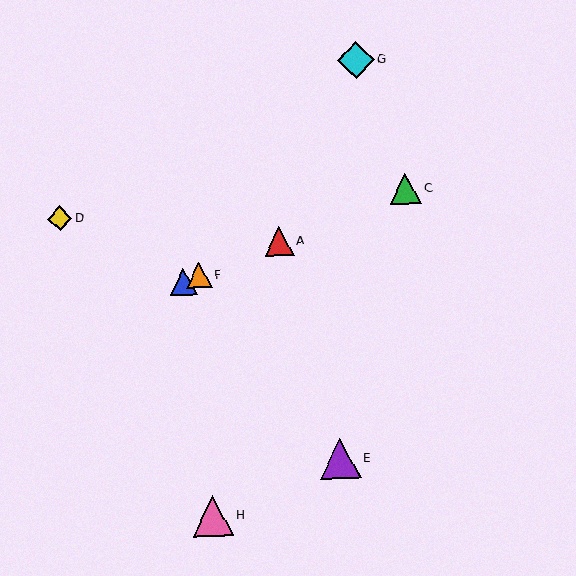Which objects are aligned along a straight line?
Objects A, B, C, F are aligned along a straight line.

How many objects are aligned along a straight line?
4 objects (A, B, C, F) are aligned along a straight line.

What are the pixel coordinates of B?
Object B is at (183, 282).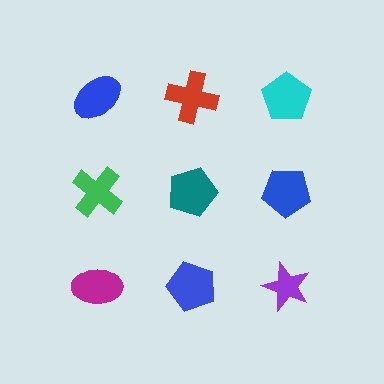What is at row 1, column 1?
A blue ellipse.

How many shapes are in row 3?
3 shapes.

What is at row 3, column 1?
A magenta ellipse.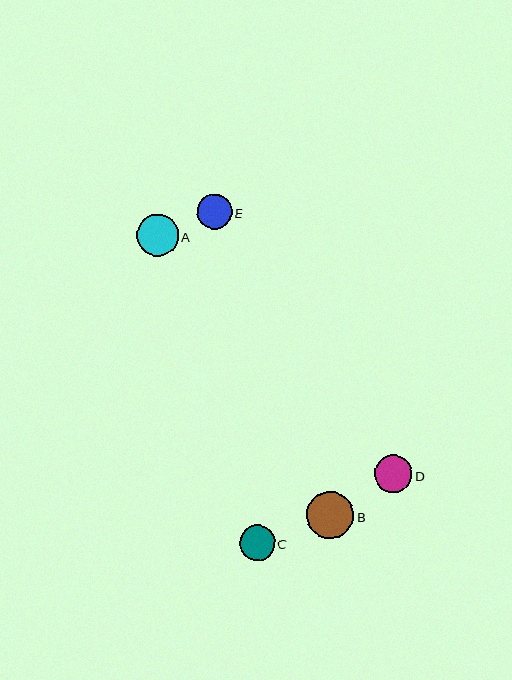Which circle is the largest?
Circle B is the largest with a size of approximately 47 pixels.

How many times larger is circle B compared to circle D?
Circle B is approximately 1.2 times the size of circle D.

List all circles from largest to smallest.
From largest to smallest: B, A, D, C, E.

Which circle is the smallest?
Circle E is the smallest with a size of approximately 35 pixels.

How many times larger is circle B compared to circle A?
Circle B is approximately 1.1 times the size of circle A.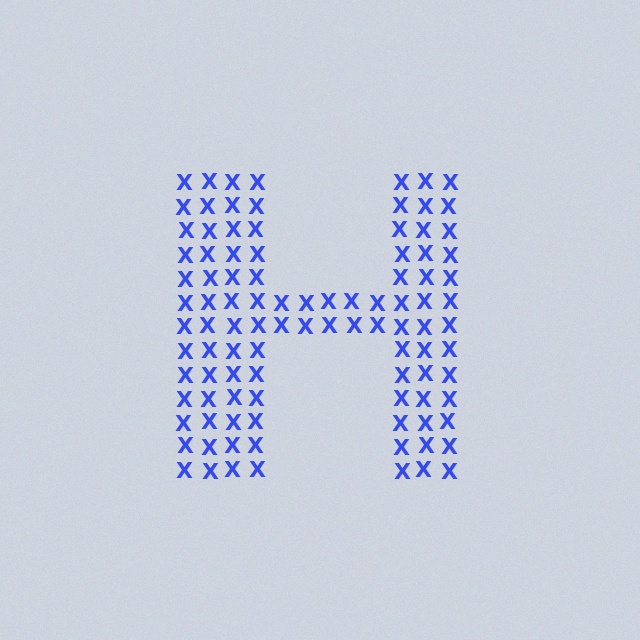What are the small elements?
The small elements are letter X's.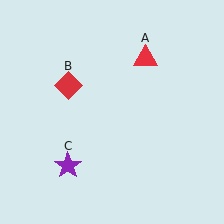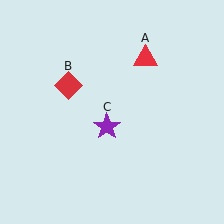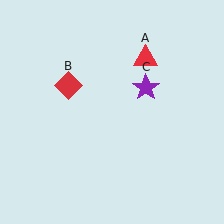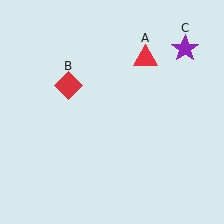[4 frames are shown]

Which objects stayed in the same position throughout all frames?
Red triangle (object A) and red diamond (object B) remained stationary.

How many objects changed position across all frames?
1 object changed position: purple star (object C).